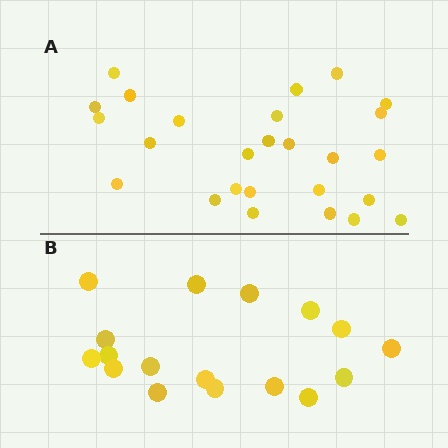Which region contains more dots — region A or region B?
Region A (the top region) has more dots.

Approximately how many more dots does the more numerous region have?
Region A has roughly 8 or so more dots than region B.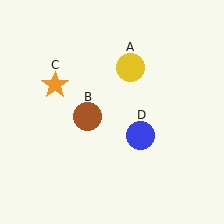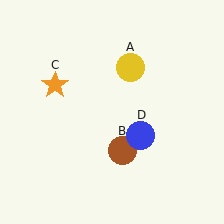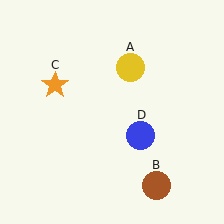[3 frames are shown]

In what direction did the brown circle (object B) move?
The brown circle (object B) moved down and to the right.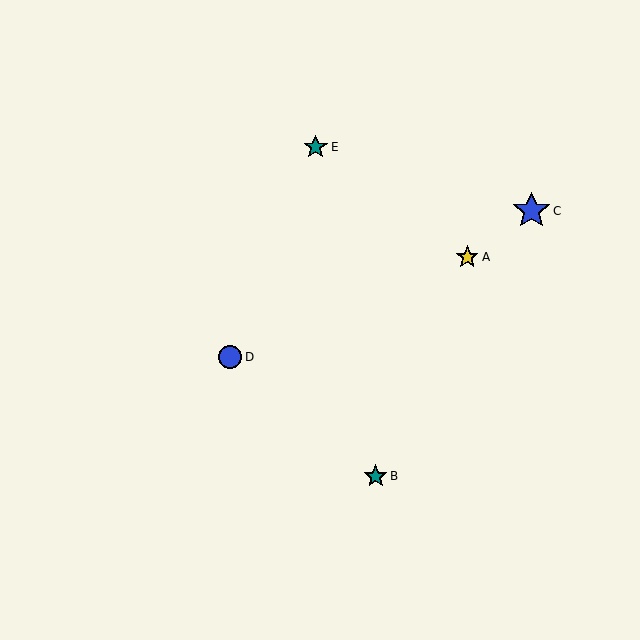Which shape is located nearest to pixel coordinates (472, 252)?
The yellow star (labeled A) at (467, 257) is nearest to that location.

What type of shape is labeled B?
Shape B is a teal star.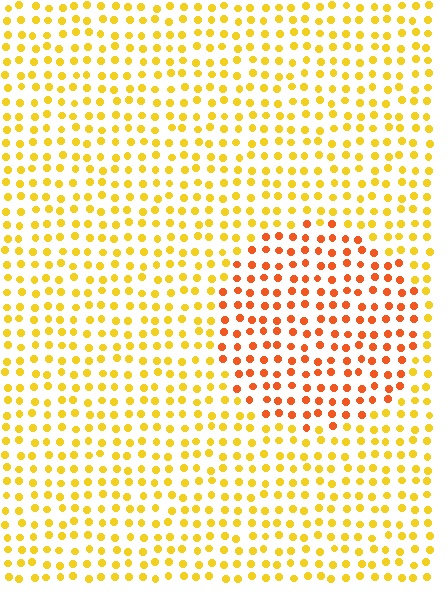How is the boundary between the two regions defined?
The boundary is defined purely by a slight shift in hue (about 35 degrees). Spacing, size, and orientation are identical on both sides.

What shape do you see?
I see a circle.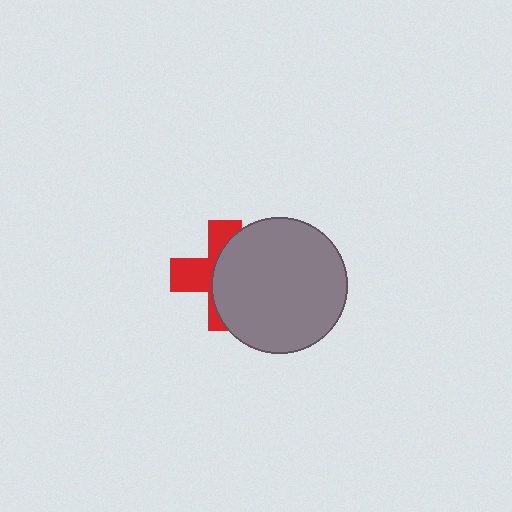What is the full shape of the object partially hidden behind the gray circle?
The partially hidden object is a red cross.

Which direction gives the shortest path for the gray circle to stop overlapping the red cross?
Moving right gives the shortest separation.